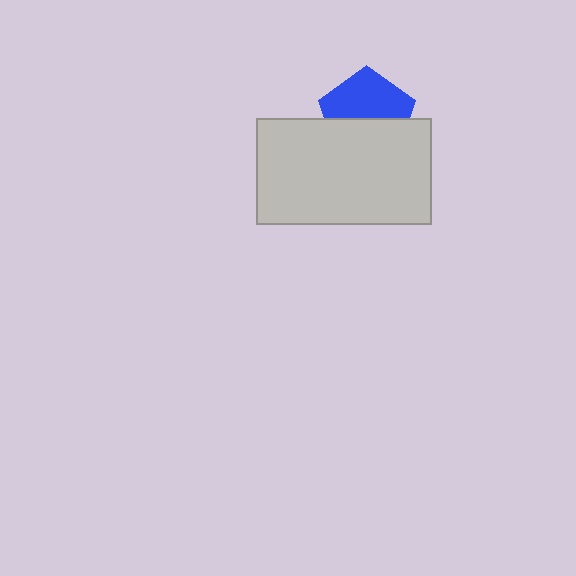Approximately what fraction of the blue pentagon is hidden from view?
Roughly 47% of the blue pentagon is hidden behind the light gray rectangle.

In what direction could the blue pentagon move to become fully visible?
The blue pentagon could move up. That would shift it out from behind the light gray rectangle entirely.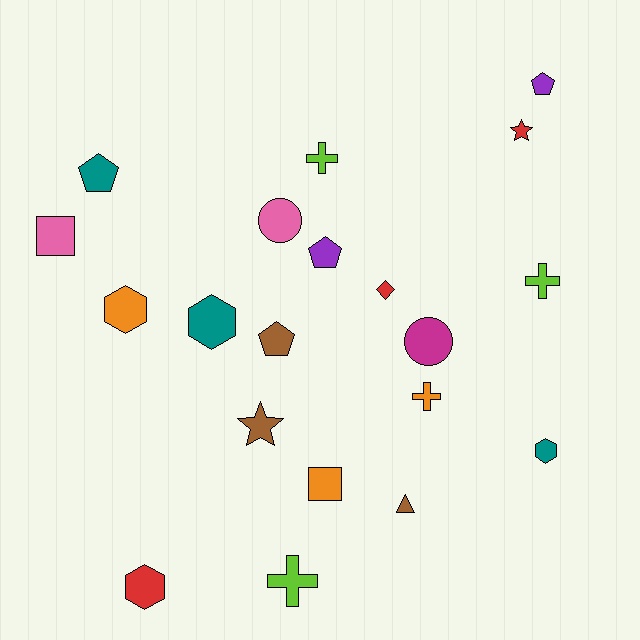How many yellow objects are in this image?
There are no yellow objects.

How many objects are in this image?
There are 20 objects.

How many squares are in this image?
There are 2 squares.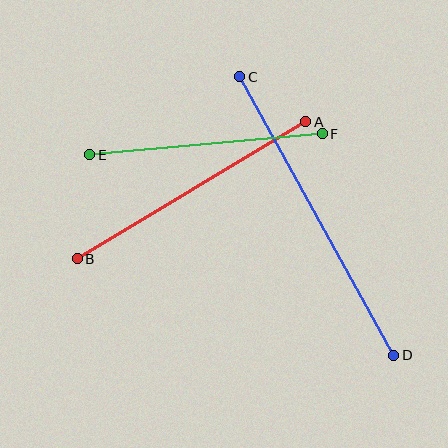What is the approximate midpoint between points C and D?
The midpoint is at approximately (317, 216) pixels.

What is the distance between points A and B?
The distance is approximately 266 pixels.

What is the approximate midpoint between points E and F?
The midpoint is at approximately (206, 144) pixels.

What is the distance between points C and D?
The distance is approximately 318 pixels.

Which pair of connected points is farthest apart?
Points C and D are farthest apart.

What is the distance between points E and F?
The distance is approximately 234 pixels.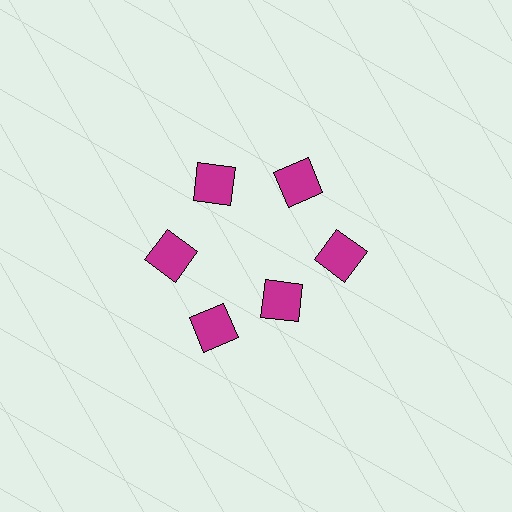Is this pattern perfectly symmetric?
No. The 6 magenta squares are arranged in a ring, but one element near the 5 o'clock position is pulled inward toward the center, breaking the 6-fold rotational symmetry.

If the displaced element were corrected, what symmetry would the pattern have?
It would have 6-fold rotational symmetry — the pattern would map onto itself every 60 degrees.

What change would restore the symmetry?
The symmetry would be restored by moving it outward, back onto the ring so that all 6 squares sit at equal angles and equal distance from the center.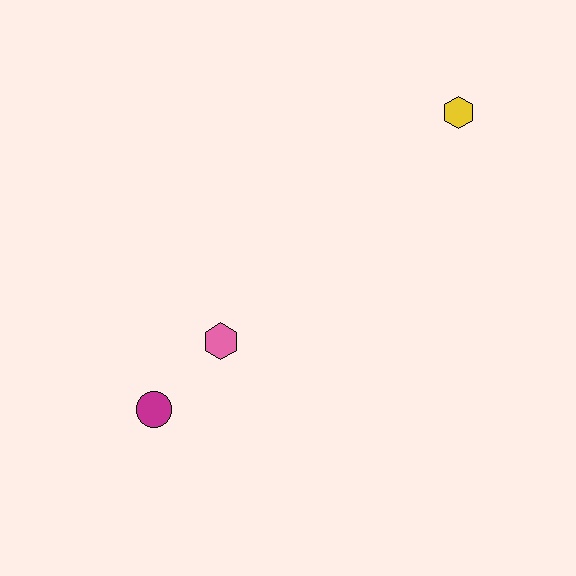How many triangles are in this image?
There are no triangles.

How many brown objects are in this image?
There are no brown objects.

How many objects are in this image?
There are 3 objects.